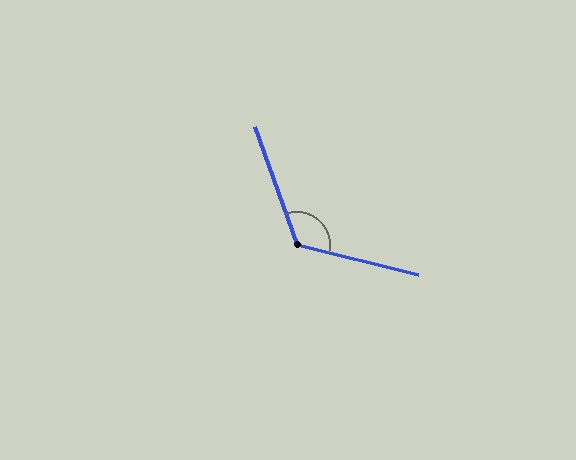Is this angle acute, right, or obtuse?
It is obtuse.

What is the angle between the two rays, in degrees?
Approximately 124 degrees.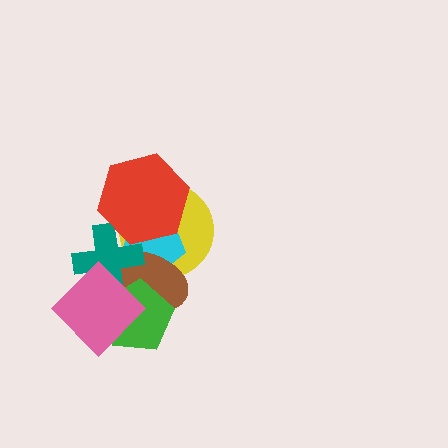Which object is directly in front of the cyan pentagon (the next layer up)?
The brown ellipse is directly in front of the cyan pentagon.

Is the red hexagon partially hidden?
No, no other shape covers it.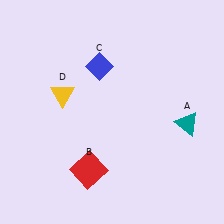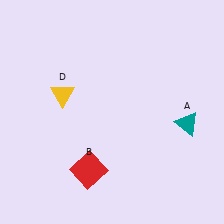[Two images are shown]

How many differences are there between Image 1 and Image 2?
There is 1 difference between the two images.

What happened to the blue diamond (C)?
The blue diamond (C) was removed in Image 2. It was in the top-left area of Image 1.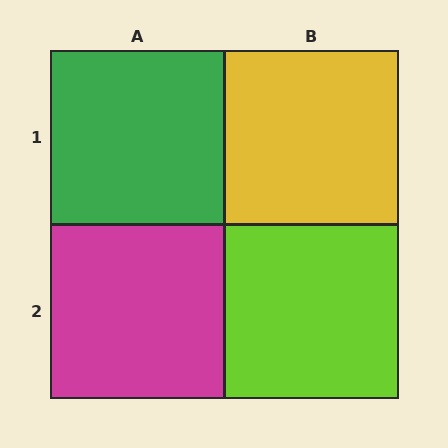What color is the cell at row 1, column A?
Green.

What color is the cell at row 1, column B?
Yellow.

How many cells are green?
1 cell is green.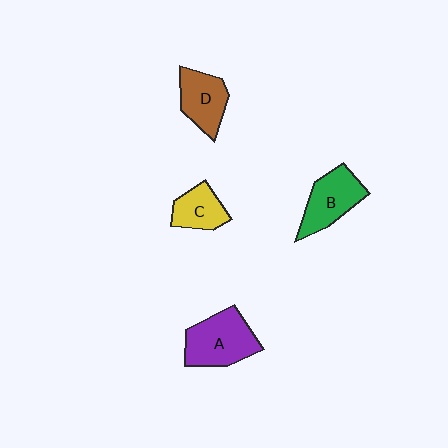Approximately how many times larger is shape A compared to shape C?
Approximately 1.7 times.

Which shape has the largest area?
Shape A (purple).